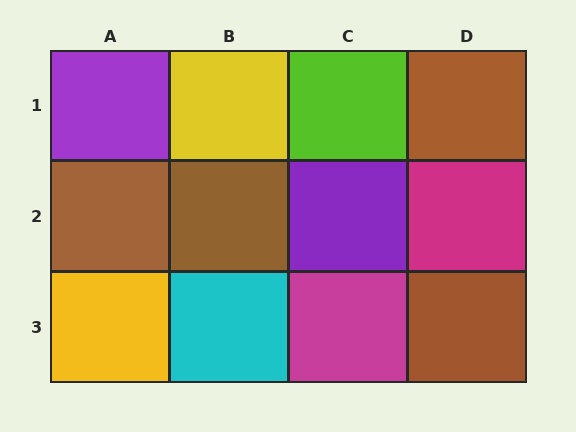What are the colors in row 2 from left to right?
Brown, brown, purple, magenta.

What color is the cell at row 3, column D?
Brown.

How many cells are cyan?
1 cell is cyan.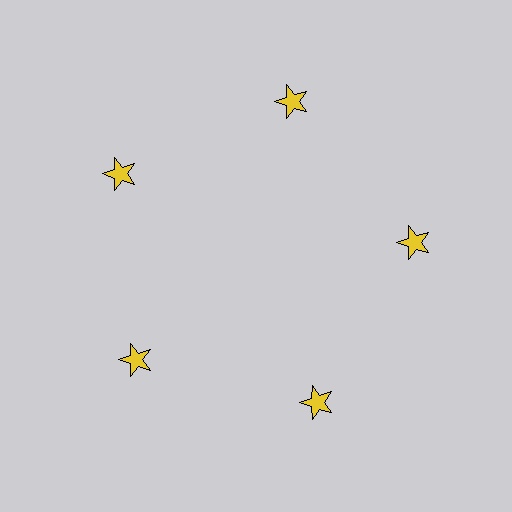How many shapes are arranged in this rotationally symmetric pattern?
There are 5 shapes, arranged in 5 groups of 1.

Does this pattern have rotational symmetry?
Yes, this pattern has 5-fold rotational symmetry. It looks the same after rotating 72 degrees around the center.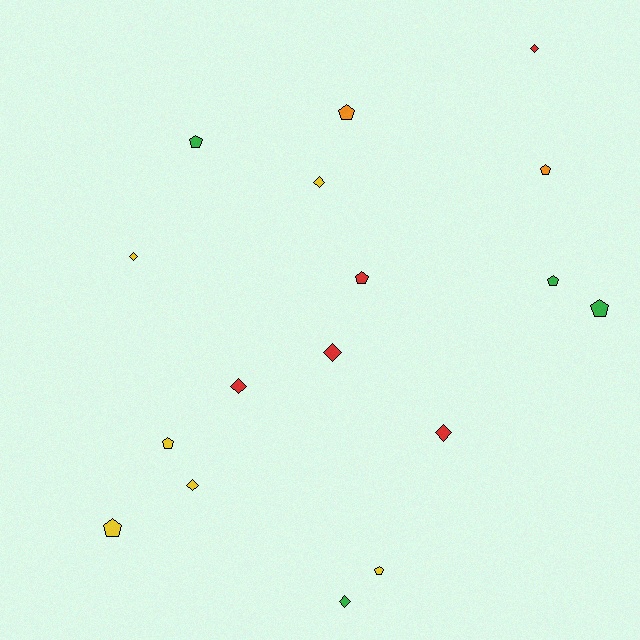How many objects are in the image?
There are 17 objects.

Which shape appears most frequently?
Pentagon, with 9 objects.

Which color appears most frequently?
Yellow, with 6 objects.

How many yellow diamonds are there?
There are 3 yellow diamonds.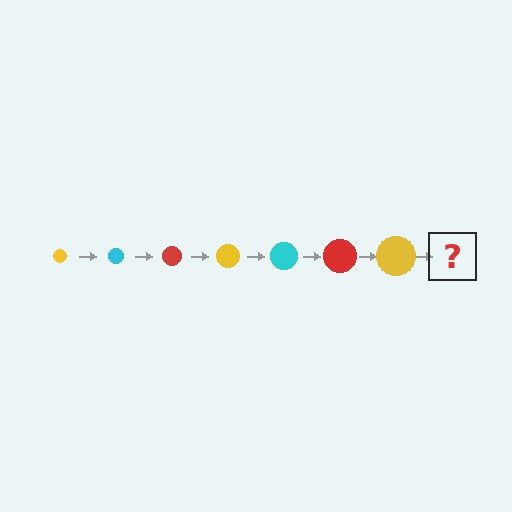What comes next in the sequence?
The next element should be a cyan circle, larger than the previous one.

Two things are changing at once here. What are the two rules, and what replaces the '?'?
The two rules are that the circle grows larger each step and the color cycles through yellow, cyan, and red. The '?' should be a cyan circle, larger than the previous one.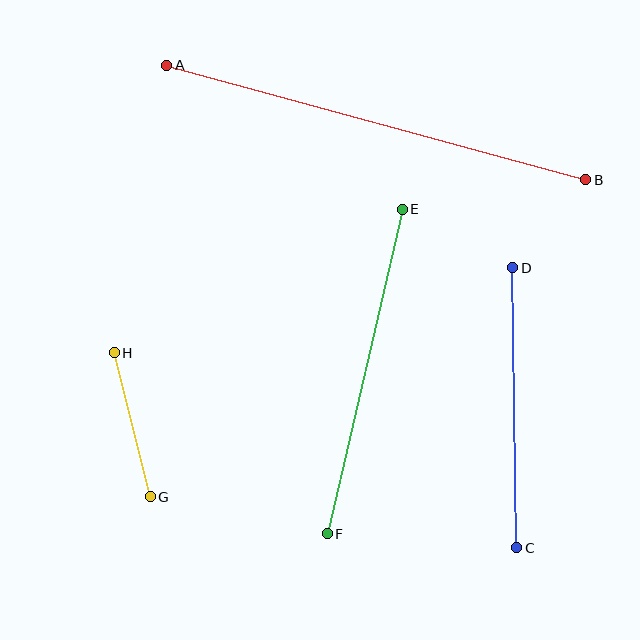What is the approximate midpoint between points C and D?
The midpoint is at approximately (515, 408) pixels.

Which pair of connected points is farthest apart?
Points A and B are farthest apart.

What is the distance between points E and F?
The distance is approximately 333 pixels.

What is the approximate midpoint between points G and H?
The midpoint is at approximately (132, 425) pixels.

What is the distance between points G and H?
The distance is approximately 148 pixels.